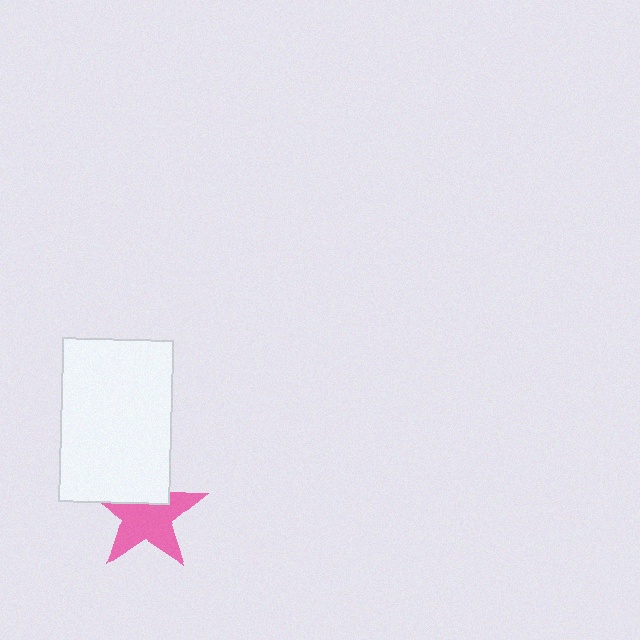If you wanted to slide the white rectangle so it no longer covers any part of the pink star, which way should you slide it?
Slide it up — that is the most direct way to separate the two shapes.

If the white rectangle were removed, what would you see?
You would see the complete pink star.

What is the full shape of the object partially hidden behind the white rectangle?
The partially hidden object is a pink star.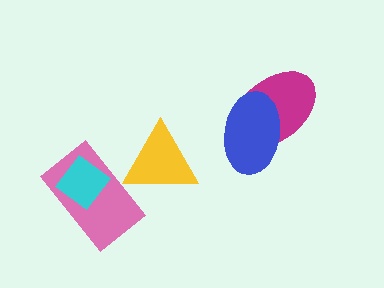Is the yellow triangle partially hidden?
Yes, it is partially covered by another shape.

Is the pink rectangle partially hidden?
Yes, it is partially covered by another shape.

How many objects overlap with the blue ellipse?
1 object overlaps with the blue ellipse.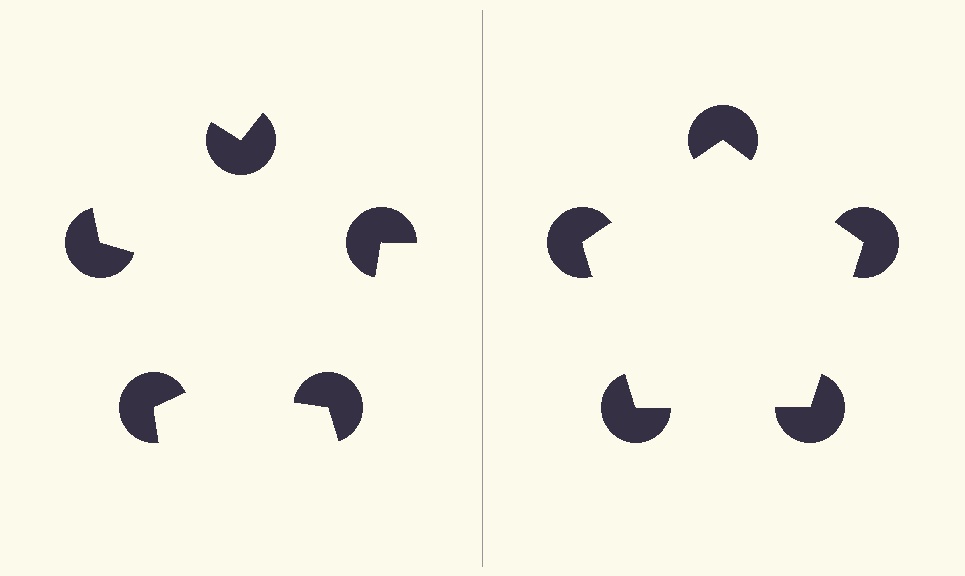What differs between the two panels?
The pac-man discs are positioned identically on both sides; only the wedge orientations differ. On the right they align to a pentagon; on the left they are misaligned.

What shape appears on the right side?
An illusory pentagon.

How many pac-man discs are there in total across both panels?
10 — 5 on each side.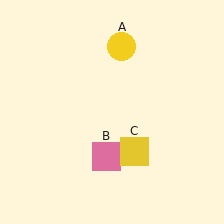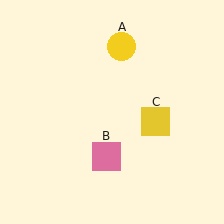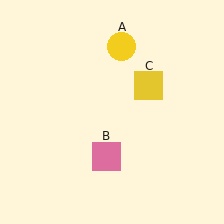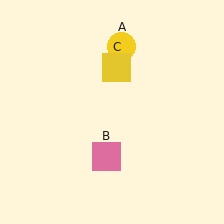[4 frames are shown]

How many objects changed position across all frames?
1 object changed position: yellow square (object C).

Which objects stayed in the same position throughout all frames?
Yellow circle (object A) and pink square (object B) remained stationary.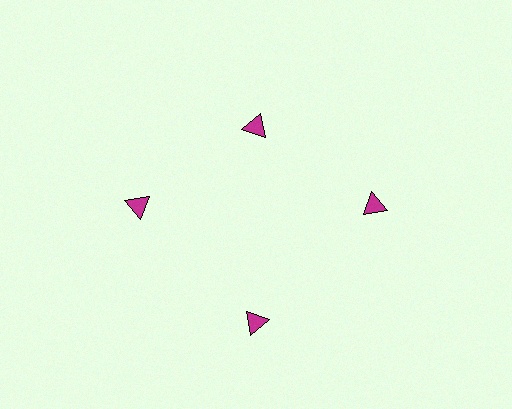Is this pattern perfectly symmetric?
No. The 4 magenta triangles are arranged in a ring, but one element near the 12 o'clock position is pulled inward toward the center, breaking the 4-fold rotational symmetry.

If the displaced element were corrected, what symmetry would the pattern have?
It would have 4-fold rotational symmetry — the pattern would map onto itself every 90 degrees.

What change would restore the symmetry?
The symmetry would be restored by moving it outward, back onto the ring so that all 4 triangles sit at equal angles and equal distance from the center.